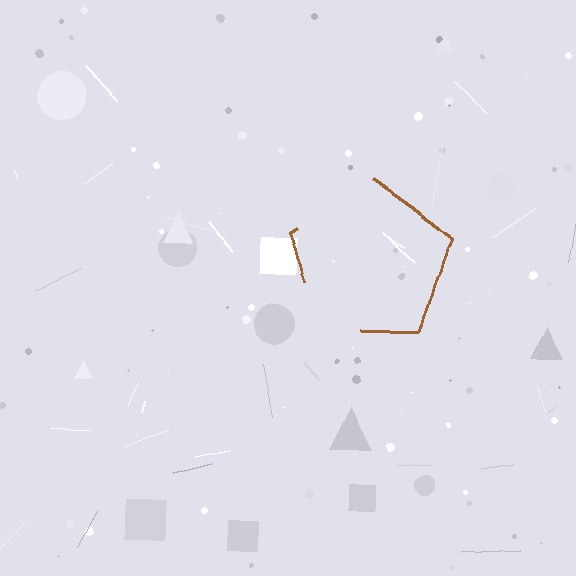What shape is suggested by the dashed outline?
The dashed outline suggests a pentagon.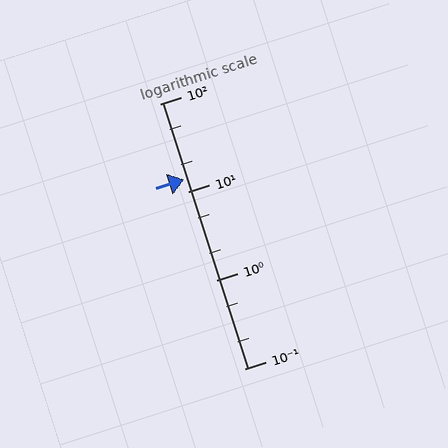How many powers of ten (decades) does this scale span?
The scale spans 3 decades, from 0.1 to 100.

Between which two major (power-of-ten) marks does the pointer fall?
The pointer is between 10 and 100.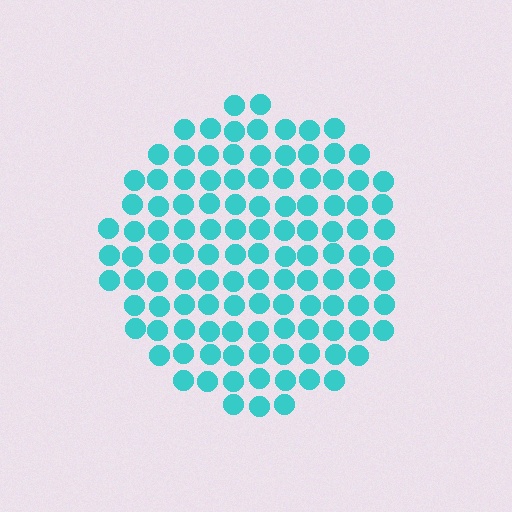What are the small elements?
The small elements are circles.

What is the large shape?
The large shape is a circle.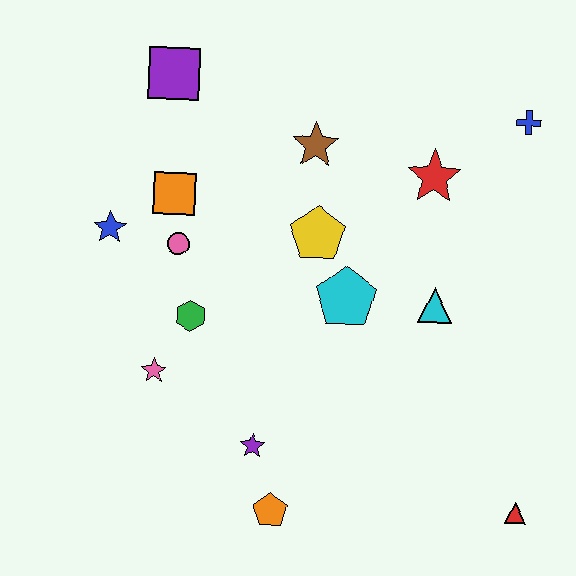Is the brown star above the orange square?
Yes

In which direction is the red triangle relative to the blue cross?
The red triangle is below the blue cross.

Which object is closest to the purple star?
The orange pentagon is closest to the purple star.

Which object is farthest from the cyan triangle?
The purple square is farthest from the cyan triangle.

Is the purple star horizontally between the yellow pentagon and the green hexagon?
Yes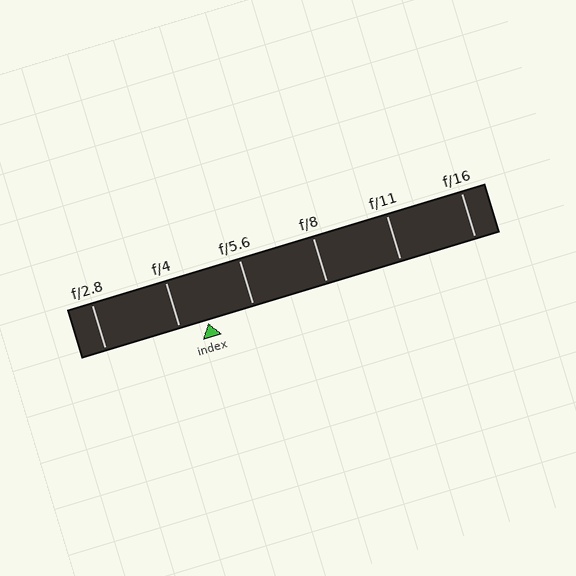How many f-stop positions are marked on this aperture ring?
There are 6 f-stop positions marked.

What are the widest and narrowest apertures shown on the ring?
The widest aperture shown is f/2.8 and the narrowest is f/16.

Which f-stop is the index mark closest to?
The index mark is closest to f/4.